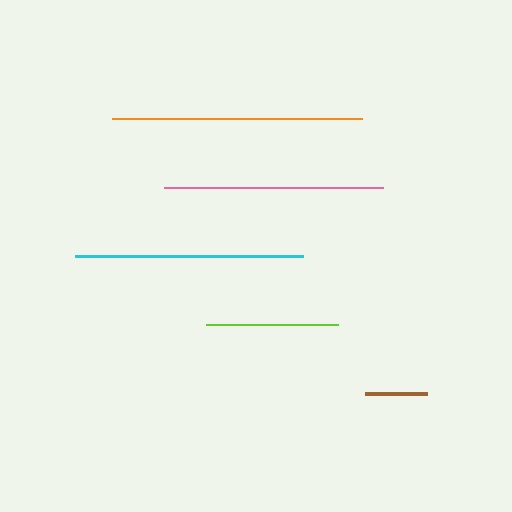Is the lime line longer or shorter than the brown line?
The lime line is longer than the brown line.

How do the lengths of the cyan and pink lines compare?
The cyan and pink lines are approximately the same length.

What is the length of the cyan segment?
The cyan segment is approximately 228 pixels long.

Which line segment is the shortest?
The brown line is the shortest at approximately 62 pixels.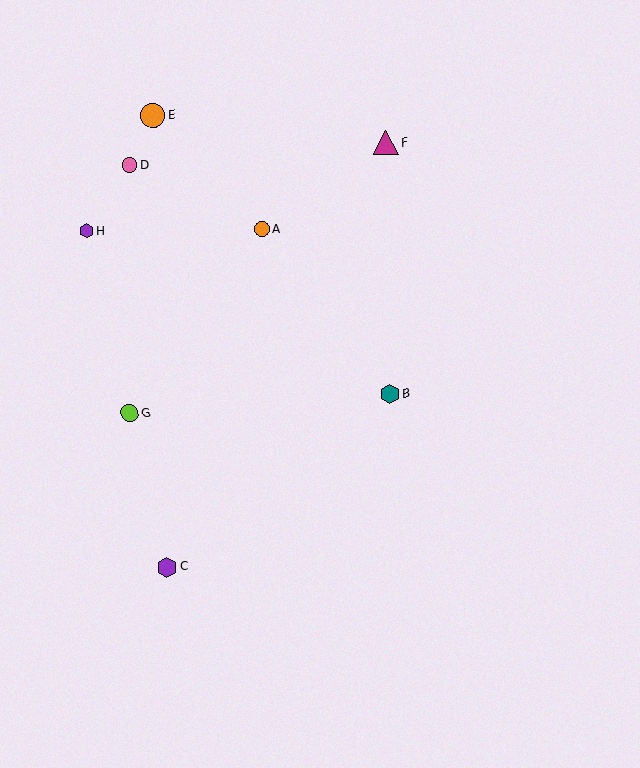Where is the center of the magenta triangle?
The center of the magenta triangle is at (385, 142).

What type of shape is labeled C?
Shape C is a purple hexagon.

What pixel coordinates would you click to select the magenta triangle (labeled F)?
Click at (385, 142) to select the magenta triangle F.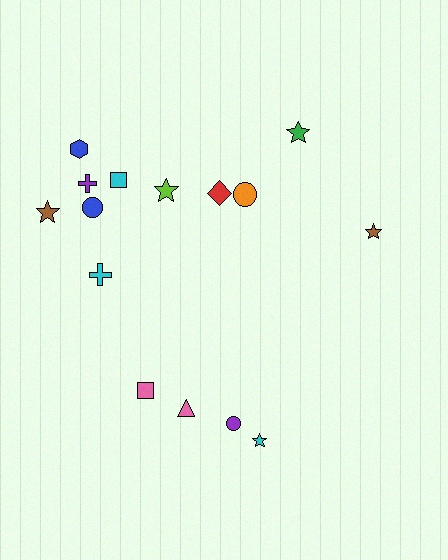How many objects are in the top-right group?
There are 4 objects.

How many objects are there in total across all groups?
There are 15 objects.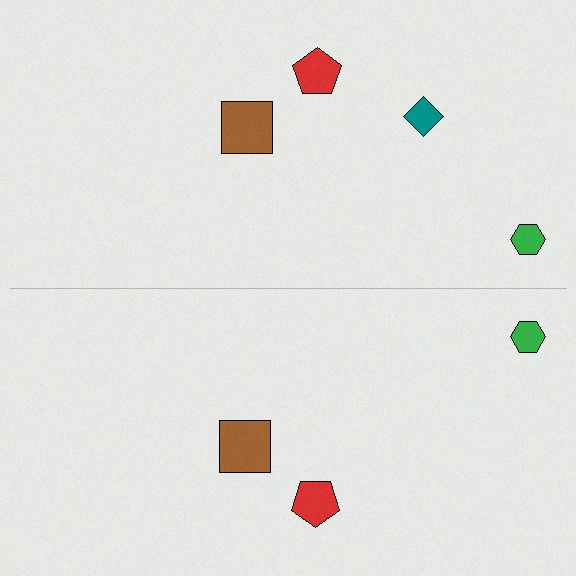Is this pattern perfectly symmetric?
No, the pattern is not perfectly symmetric. A teal diamond is missing from the bottom side.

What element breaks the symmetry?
A teal diamond is missing from the bottom side.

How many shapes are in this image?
There are 7 shapes in this image.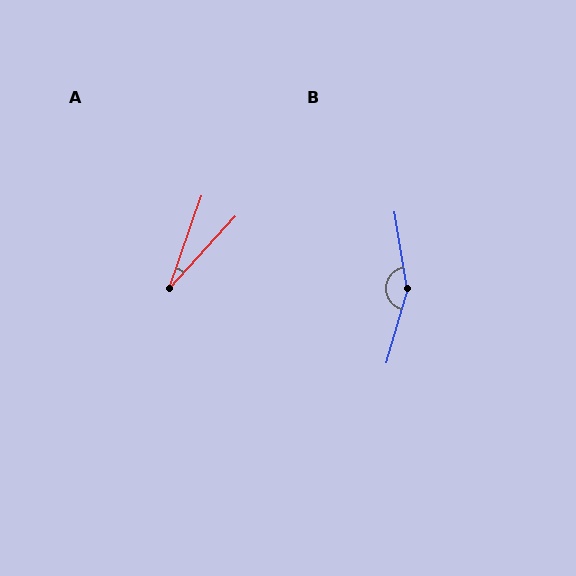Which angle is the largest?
B, at approximately 154 degrees.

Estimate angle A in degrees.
Approximately 23 degrees.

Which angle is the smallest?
A, at approximately 23 degrees.